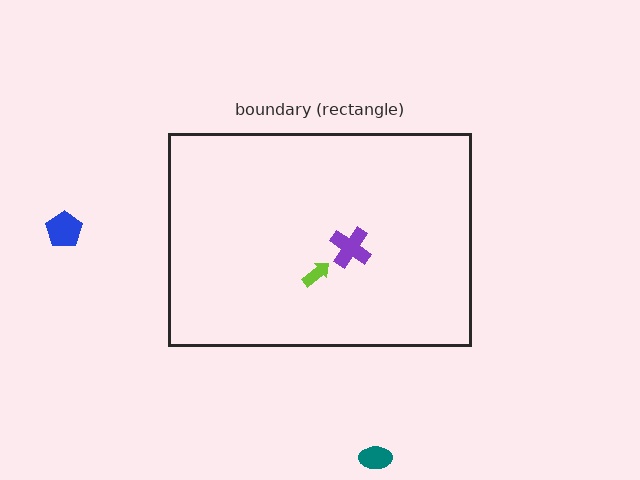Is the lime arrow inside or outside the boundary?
Inside.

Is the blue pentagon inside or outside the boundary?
Outside.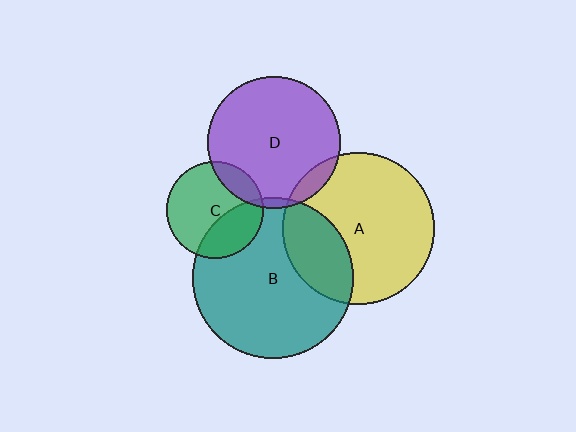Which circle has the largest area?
Circle B (teal).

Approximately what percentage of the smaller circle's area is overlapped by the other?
Approximately 30%.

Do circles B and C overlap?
Yes.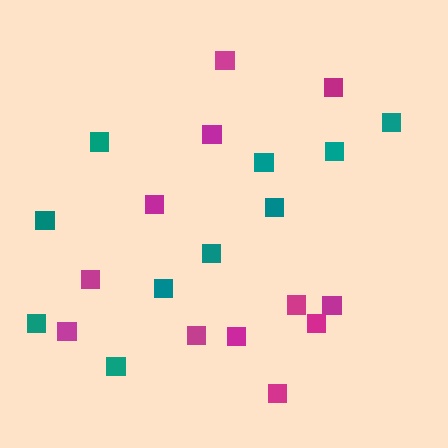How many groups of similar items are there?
There are 2 groups: one group of teal squares (10) and one group of magenta squares (12).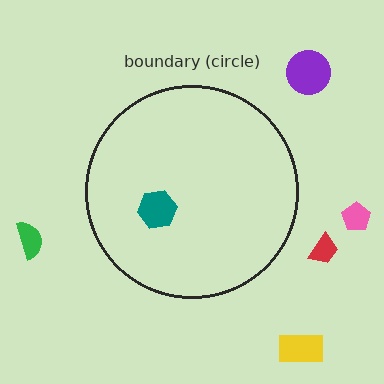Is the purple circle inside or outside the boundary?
Outside.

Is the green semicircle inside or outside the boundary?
Outside.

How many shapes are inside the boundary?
1 inside, 5 outside.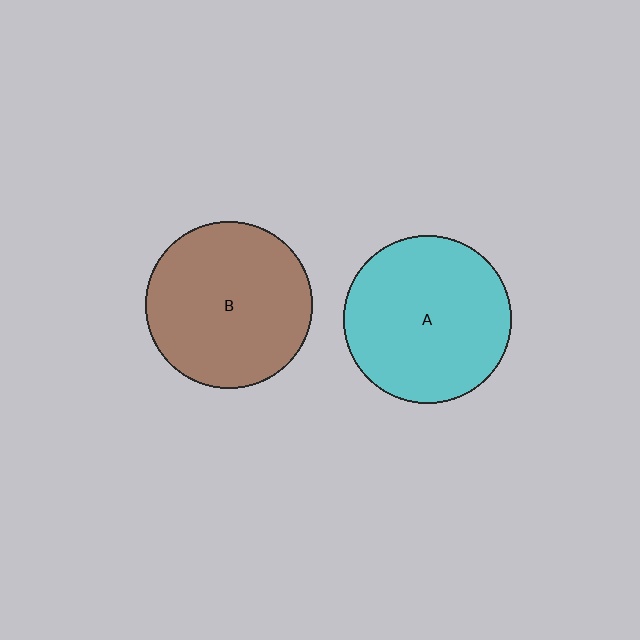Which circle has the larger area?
Circle A (cyan).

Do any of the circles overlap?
No, none of the circles overlap.